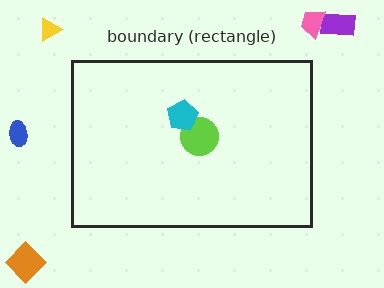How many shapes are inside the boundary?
2 inside, 5 outside.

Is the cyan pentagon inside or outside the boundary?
Inside.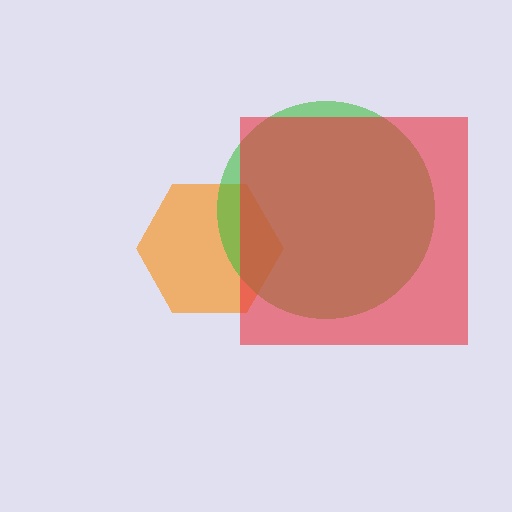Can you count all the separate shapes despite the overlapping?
Yes, there are 3 separate shapes.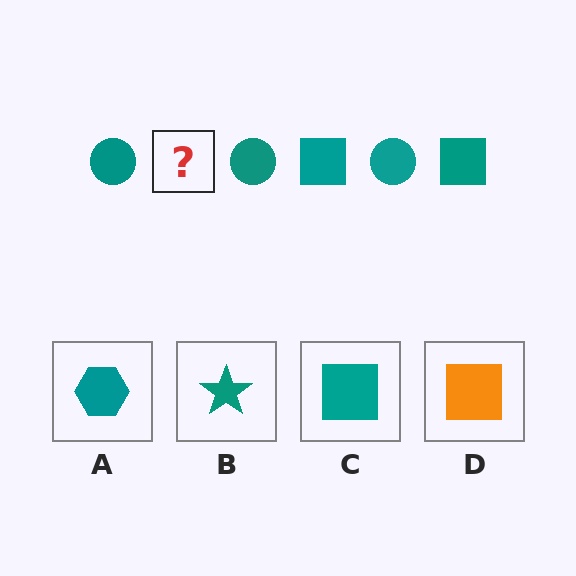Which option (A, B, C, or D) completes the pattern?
C.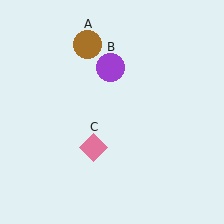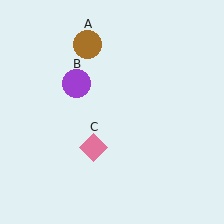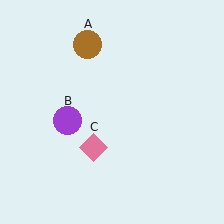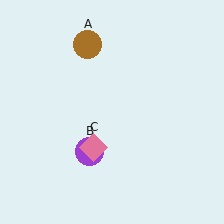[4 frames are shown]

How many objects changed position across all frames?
1 object changed position: purple circle (object B).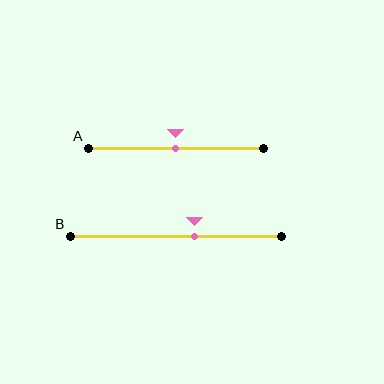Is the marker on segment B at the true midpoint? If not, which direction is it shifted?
No, the marker on segment B is shifted to the right by about 9% of the segment length.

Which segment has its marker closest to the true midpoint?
Segment A has its marker closest to the true midpoint.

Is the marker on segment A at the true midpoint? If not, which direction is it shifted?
Yes, the marker on segment A is at the true midpoint.